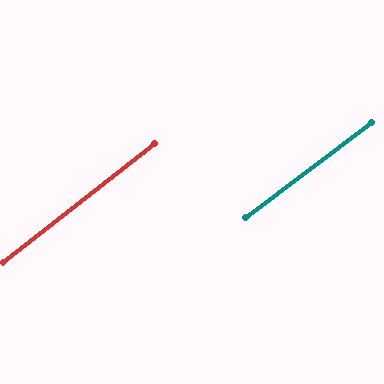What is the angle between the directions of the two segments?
Approximately 1 degree.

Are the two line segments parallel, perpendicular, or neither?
Parallel — their directions differ by only 1.0°.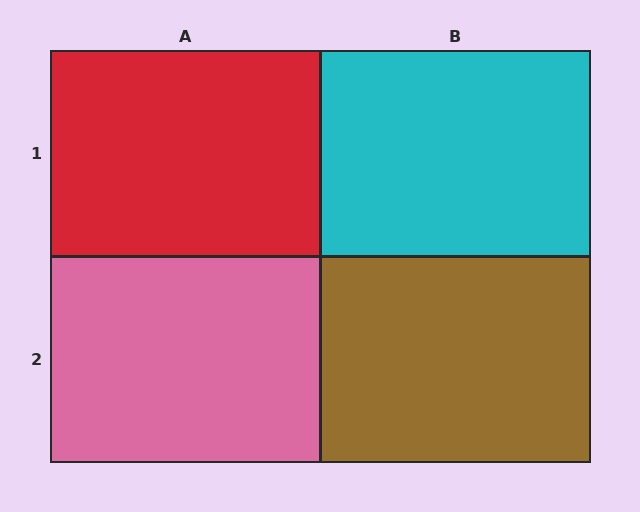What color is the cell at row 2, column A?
Pink.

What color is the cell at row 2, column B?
Brown.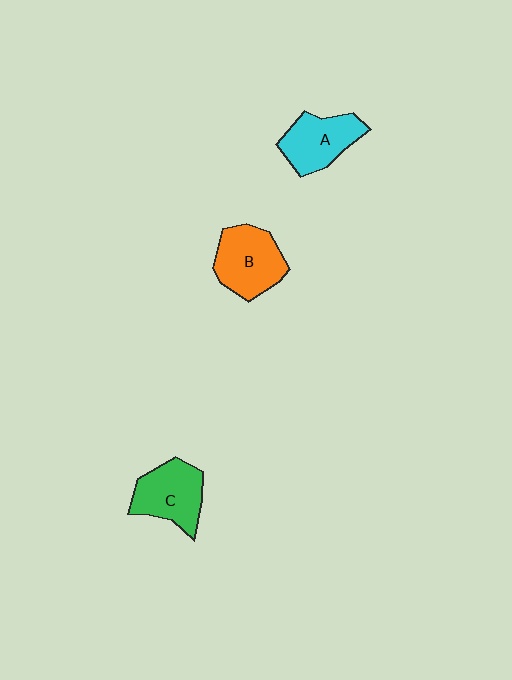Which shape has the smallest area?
Shape A (cyan).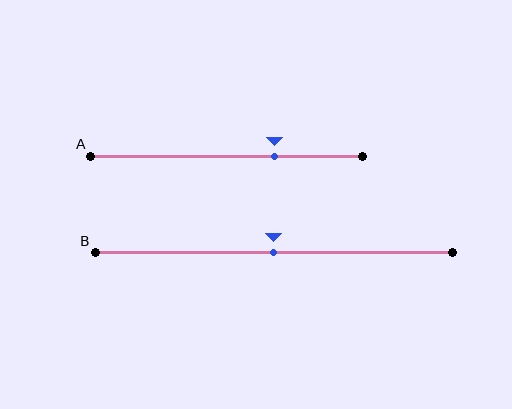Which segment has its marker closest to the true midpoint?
Segment B has its marker closest to the true midpoint.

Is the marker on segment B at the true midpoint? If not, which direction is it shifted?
Yes, the marker on segment B is at the true midpoint.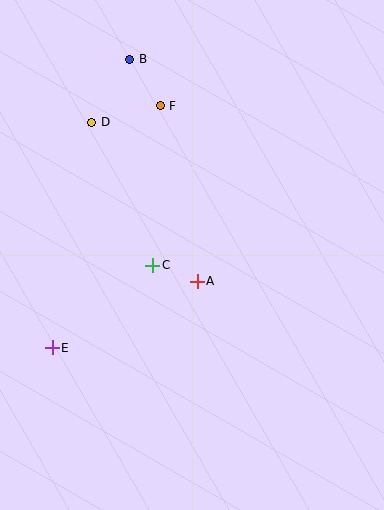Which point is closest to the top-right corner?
Point F is closest to the top-right corner.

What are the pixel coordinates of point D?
Point D is at (92, 122).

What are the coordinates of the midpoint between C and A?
The midpoint between C and A is at (175, 273).